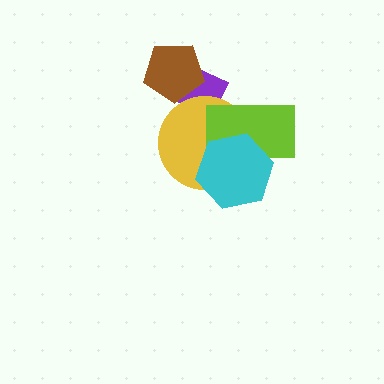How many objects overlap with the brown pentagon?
1 object overlaps with the brown pentagon.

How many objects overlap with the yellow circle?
3 objects overlap with the yellow circle.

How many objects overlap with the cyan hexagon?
2 objects overlap with the cyan hexagon.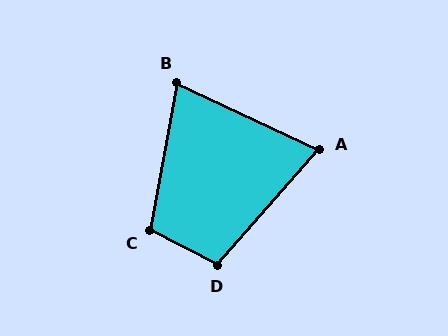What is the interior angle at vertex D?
Approximately 104 degrees (obtuse).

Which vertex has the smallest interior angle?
A, at approximately 73 degrees.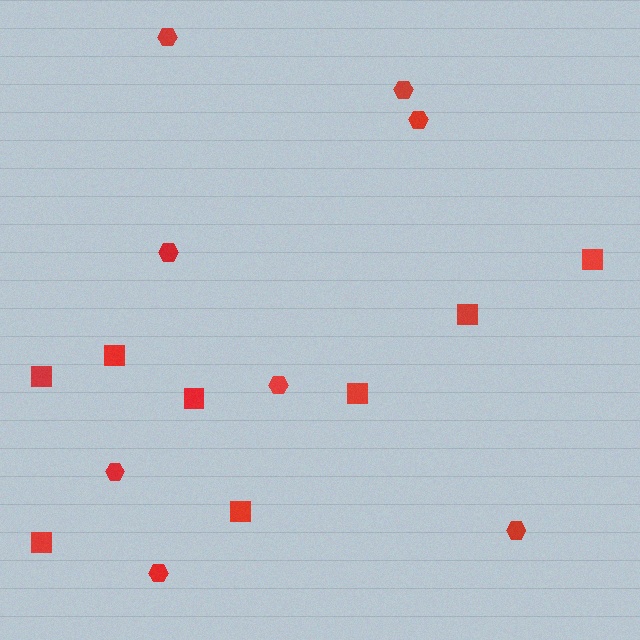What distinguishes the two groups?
There are 2 groups: one group of hexagons (8) and one group of squares (8).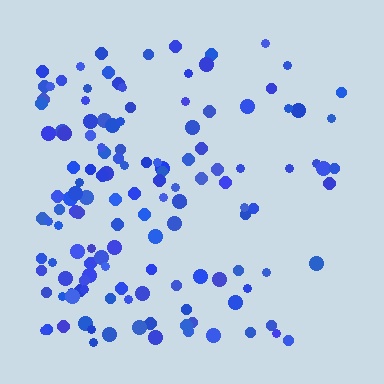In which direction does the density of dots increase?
From right to left, with the left side densest.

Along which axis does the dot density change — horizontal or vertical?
Horizontal.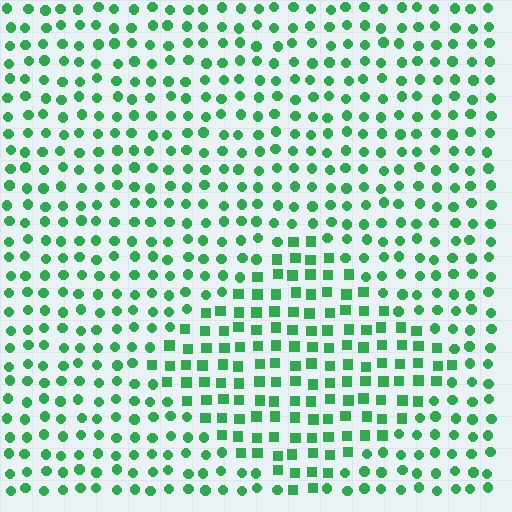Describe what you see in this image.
The image is filled with small green elements arranged in a uniform grid. A diamond-shaped region contains squares, while the surrounding area contains circles. The boundary is defined purely by the change in element shape.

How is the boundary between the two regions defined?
The boundary is defined by a change in element shape: squares inside vs. circles outside. All elements share the same color and spacing.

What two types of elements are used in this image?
The image uses squares inside the diamond region and circles outside it.